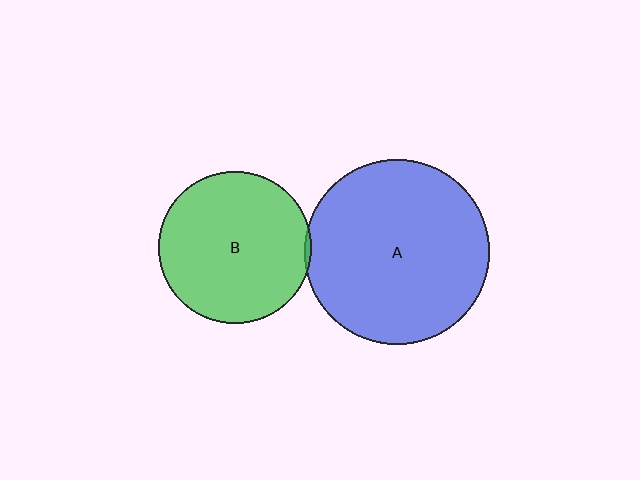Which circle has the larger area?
Circle A (blue).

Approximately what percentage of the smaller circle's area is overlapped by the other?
Approximately 5%.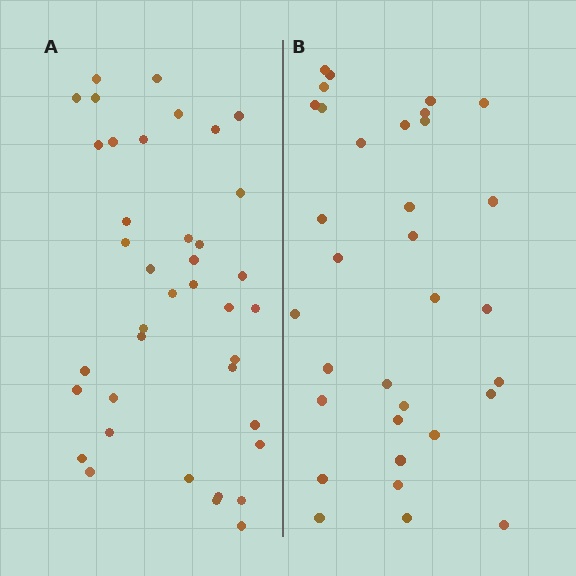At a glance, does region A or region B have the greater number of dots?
Region A (the left region) has more dots.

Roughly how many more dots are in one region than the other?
Region A has about 6 more dots than region B.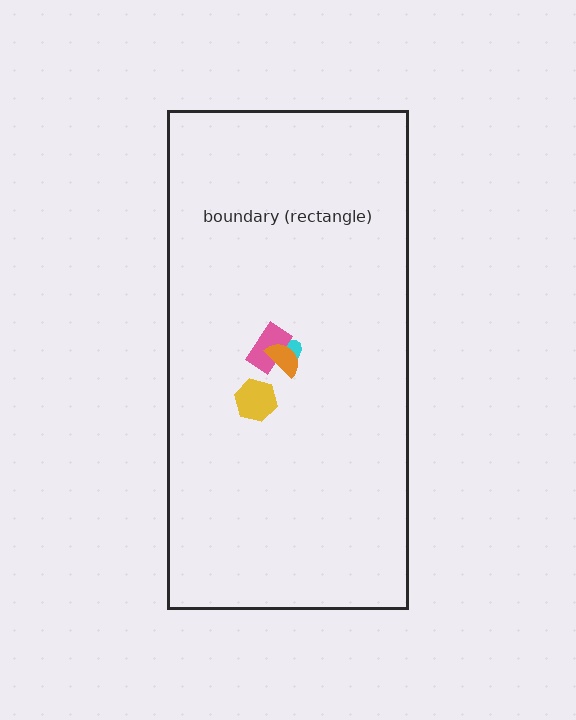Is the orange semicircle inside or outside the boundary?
Inside.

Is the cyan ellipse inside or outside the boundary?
Inside.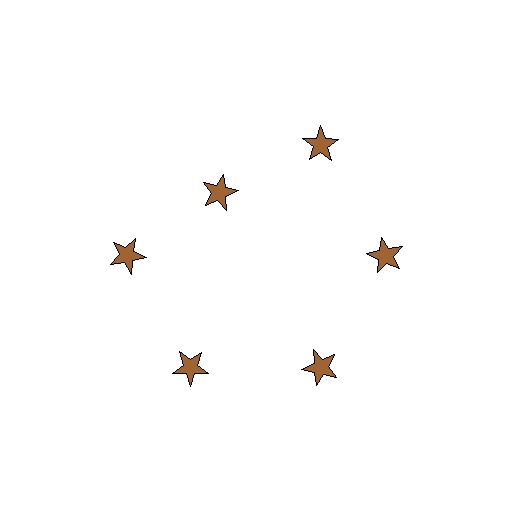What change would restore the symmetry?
The symmetry would be restored by moving it outward, back onto the ring so that all 6 stars sit at equal angles and equal distance from the center.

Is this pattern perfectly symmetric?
No. The 6 brown stars are arranged in a ring, but one element near the 11 o'clock position is pulled inward toward the center, breaking the 6-fold rotational symmetry.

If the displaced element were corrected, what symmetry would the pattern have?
It would have 6-fold rotational symmetry — the pattern would map onto itself every 60 degrees.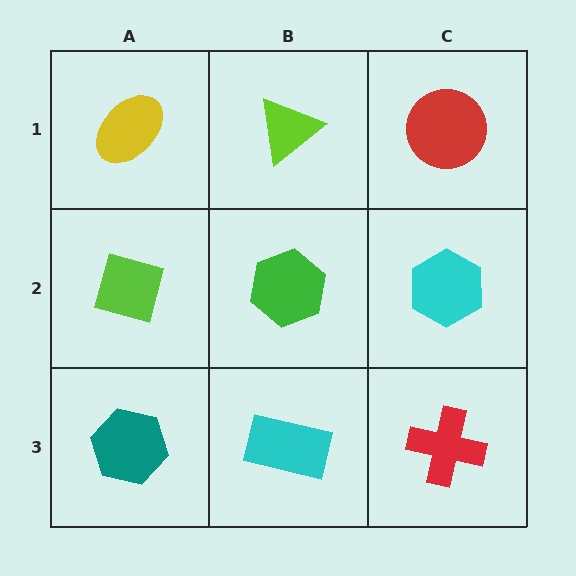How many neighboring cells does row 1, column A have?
2.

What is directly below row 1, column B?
A green hexagon.